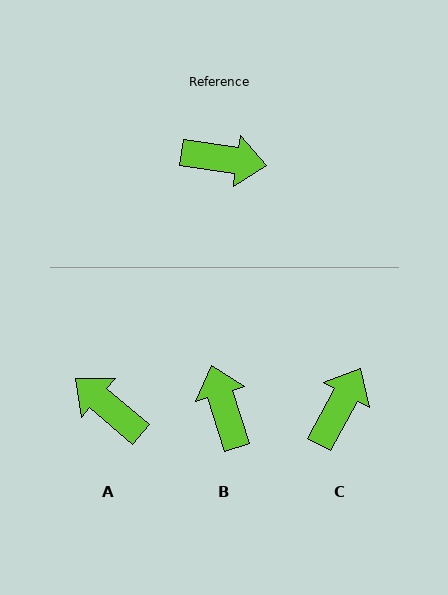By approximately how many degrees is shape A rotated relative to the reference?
Approximately 148 degrees counter-clockwise.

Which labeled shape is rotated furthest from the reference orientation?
A, about 148 degrees away.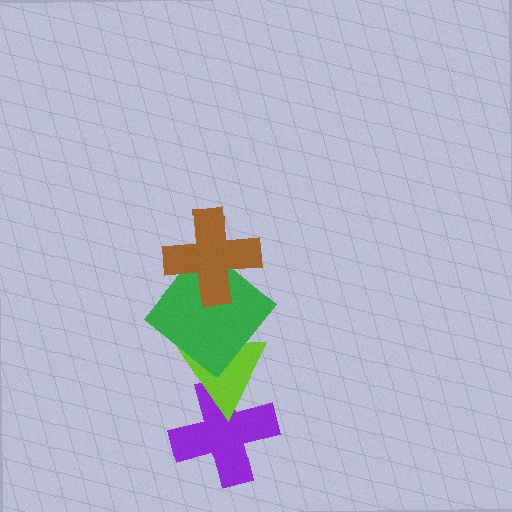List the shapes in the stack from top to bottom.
From top to bottom: the brown cross, the green diamond, the lime triangle, the purple cross.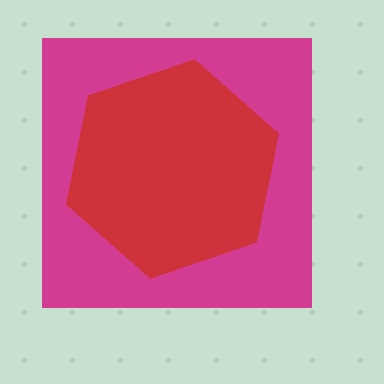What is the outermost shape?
The magenta square.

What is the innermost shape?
The red hexagon.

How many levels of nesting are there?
2.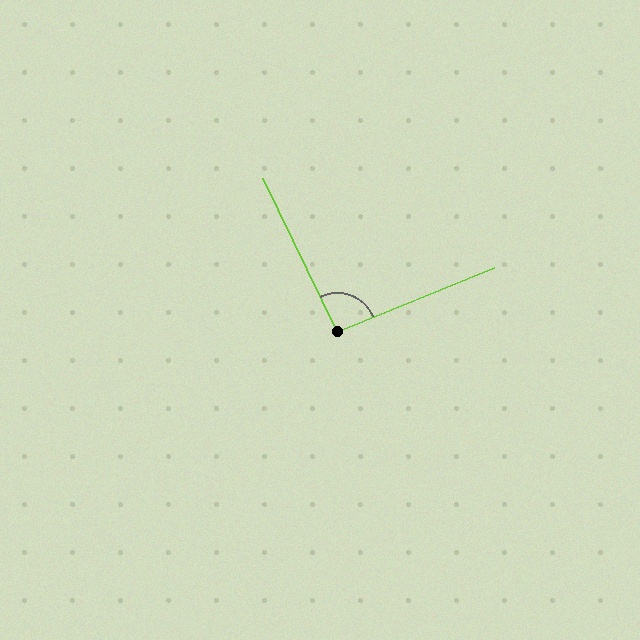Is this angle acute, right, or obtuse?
It is approximately a right angle.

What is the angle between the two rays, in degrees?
Approximately 94 degrees.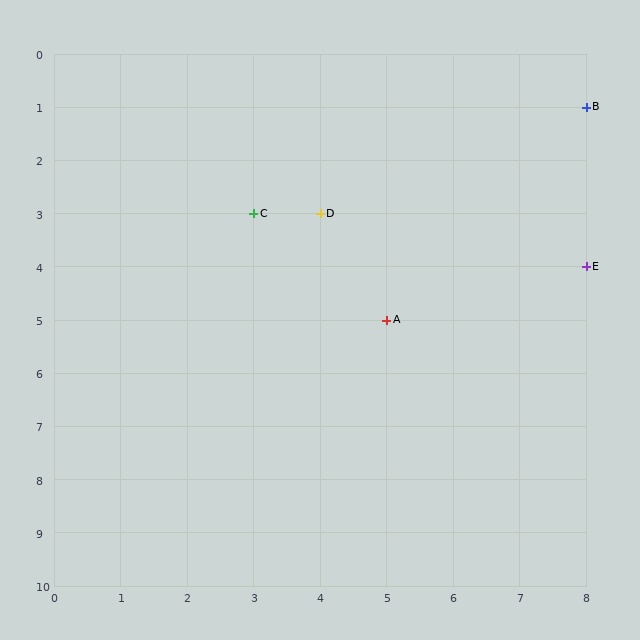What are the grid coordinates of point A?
Point A is at grid coordinates (5, 5).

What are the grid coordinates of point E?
Point E is at grid coordinates (8, 4).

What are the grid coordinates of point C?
Point C is at grid coordinates (3, 3).